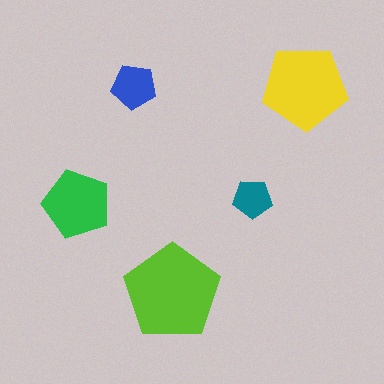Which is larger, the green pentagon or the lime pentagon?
The lime one.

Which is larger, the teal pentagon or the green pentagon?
The green one.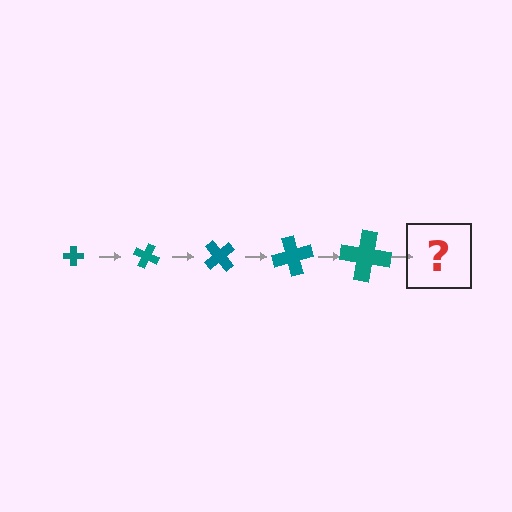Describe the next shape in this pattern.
It should be a cross, larger than the previous one and rotated 125 degrees from the start.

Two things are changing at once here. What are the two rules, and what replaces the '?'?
The two rules are that the cross grows larger each step and it rotates 25 degrees each step. The '?' should be a cross, larger than the previous one and rotated 125 degrees from the start.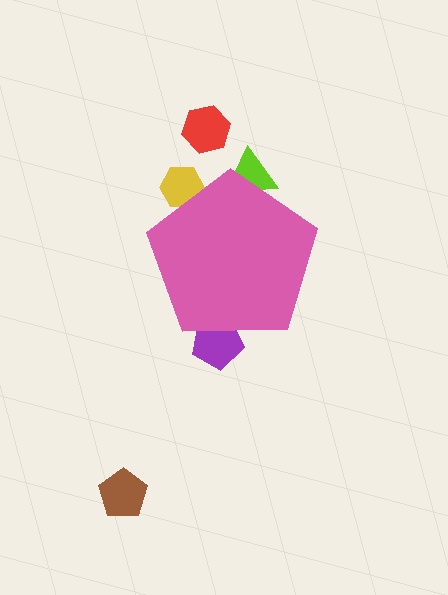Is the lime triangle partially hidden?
Yes, the lime triangle is partially hidden behind the pink pentagon.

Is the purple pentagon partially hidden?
Yes, the purple pentagon is partially hidden behind the pink pentagon.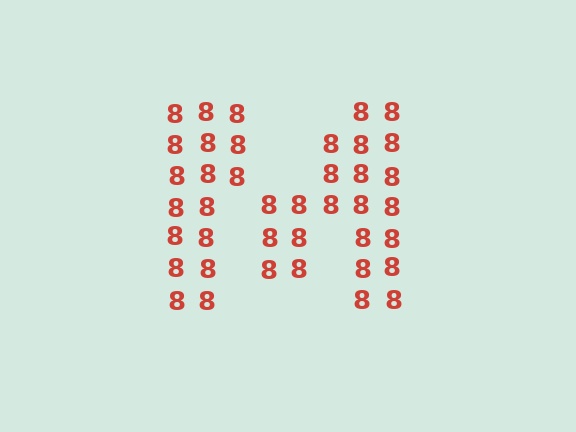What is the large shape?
The large shape is the letter M.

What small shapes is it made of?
It is made of small digit 8's.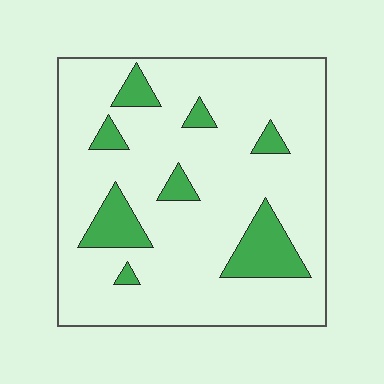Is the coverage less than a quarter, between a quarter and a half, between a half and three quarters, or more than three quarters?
Less than a quarter.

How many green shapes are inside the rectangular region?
8.